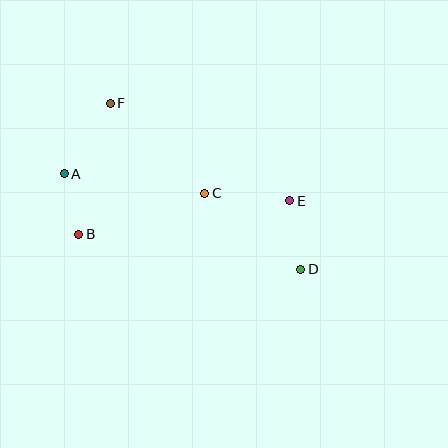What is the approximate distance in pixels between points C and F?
The distance between C and F is approximately 131 pixels.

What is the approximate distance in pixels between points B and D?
The distance between B and D is approximately 224 pixels.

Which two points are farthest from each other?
Points A and D are farthest from each other.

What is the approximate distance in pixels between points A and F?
The distance between A and F is approximately 84 pixels.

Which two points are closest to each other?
Points A and B are closest to each other.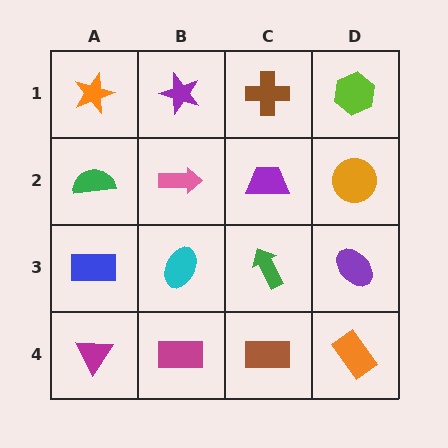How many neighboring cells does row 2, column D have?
3.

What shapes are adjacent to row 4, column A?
A blue rectangle (row 3, column A), a magenta rectangle (row 4, column B).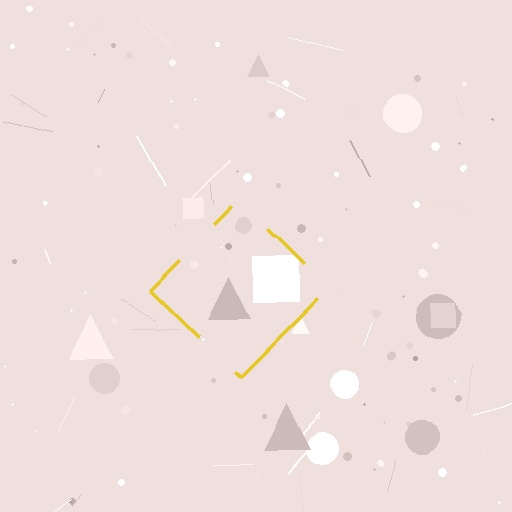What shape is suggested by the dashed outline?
The dashed outline suggests a diamond.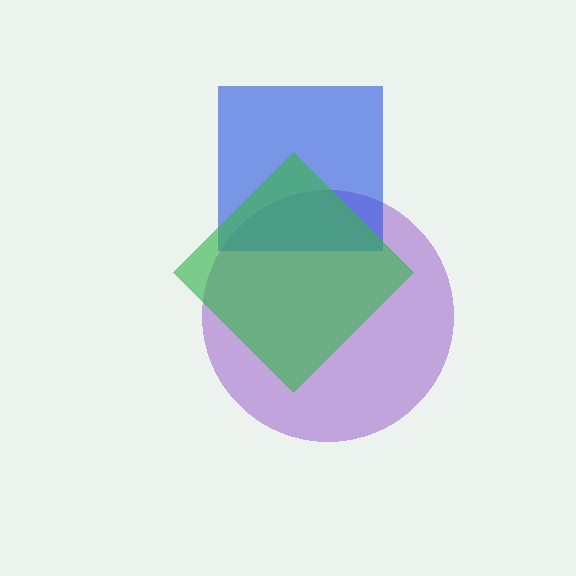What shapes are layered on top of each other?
The layered shapes are: a purple circle, a blue square, a green diamond.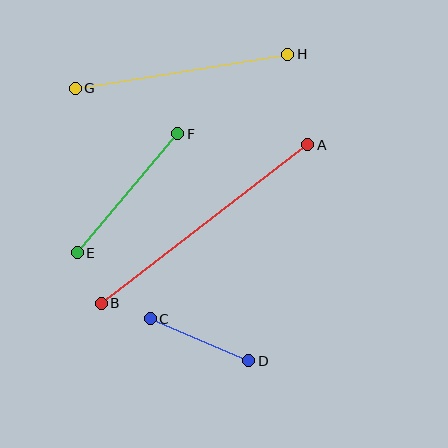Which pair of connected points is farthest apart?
Points A and B are farthest apart.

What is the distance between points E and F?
The distance is approximately 156 pixels.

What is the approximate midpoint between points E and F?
The midpoint is at approximately (127, 193) pixels.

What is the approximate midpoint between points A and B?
The midpoint is at approximately (204, 224) pixels.